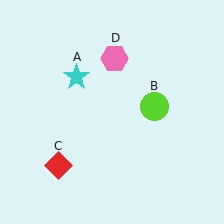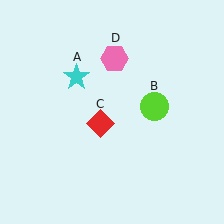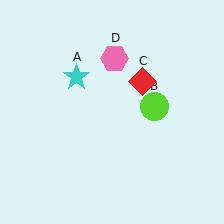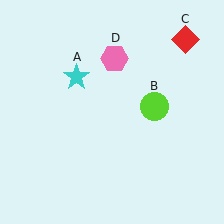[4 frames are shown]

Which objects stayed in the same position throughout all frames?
Cyan star (object A) and lime circle (object B) and pink hexagon (object D) remained stationary.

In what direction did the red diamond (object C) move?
The red diamond (object C) moved up and to the right.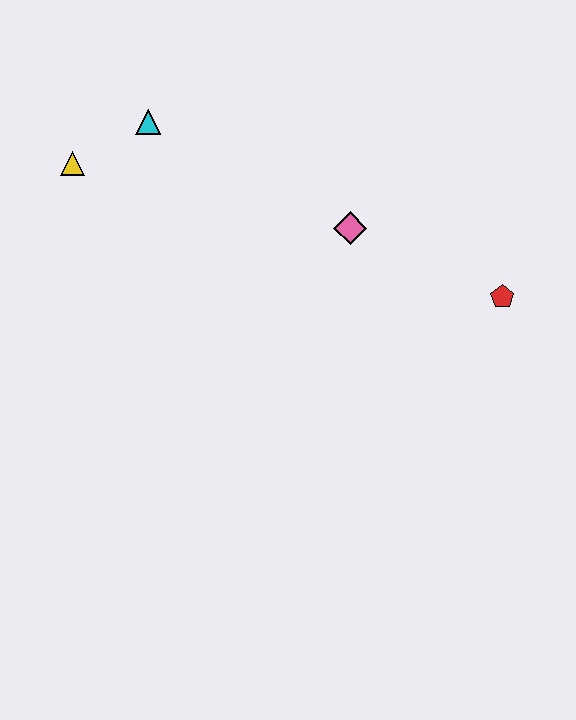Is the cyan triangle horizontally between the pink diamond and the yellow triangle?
Yes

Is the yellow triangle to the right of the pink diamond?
No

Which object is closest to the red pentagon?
The pink diamond is closest to the red pentagon.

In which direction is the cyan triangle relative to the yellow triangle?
The cyan triangle is to the right of the yellow triangle.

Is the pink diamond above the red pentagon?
Yes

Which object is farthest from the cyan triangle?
The red pentagon is farthest from the cyan triangle.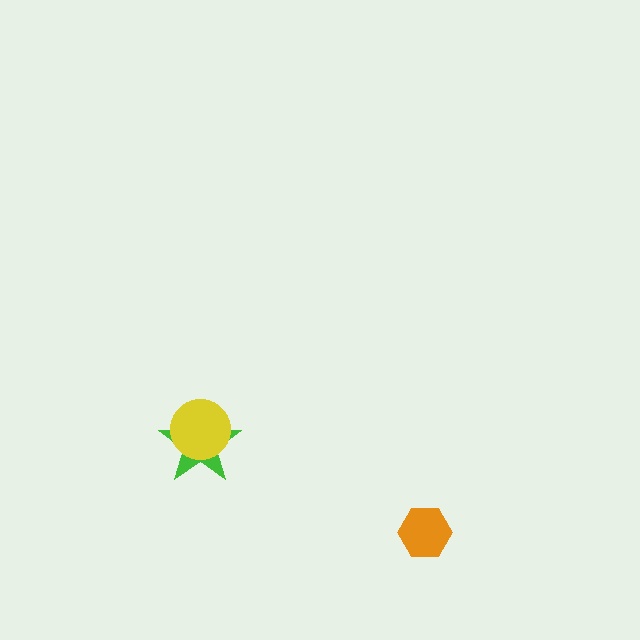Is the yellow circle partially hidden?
No, no other shape covers it.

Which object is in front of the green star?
The yellow circle is in front of the green star.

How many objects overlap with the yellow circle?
1 object overlaps with the yellow circle.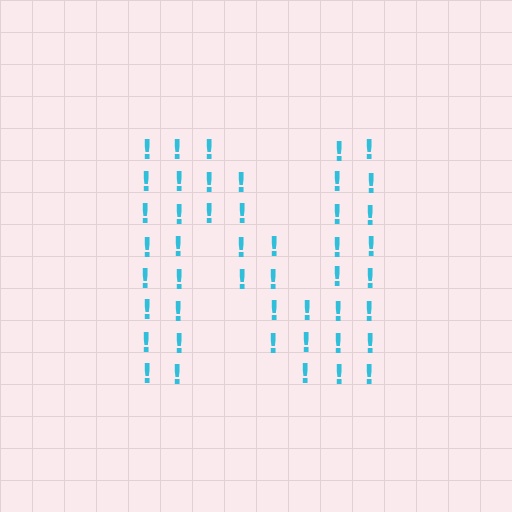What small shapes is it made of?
It is made of small exclamation marks.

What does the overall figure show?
The overall figure shows the letter N.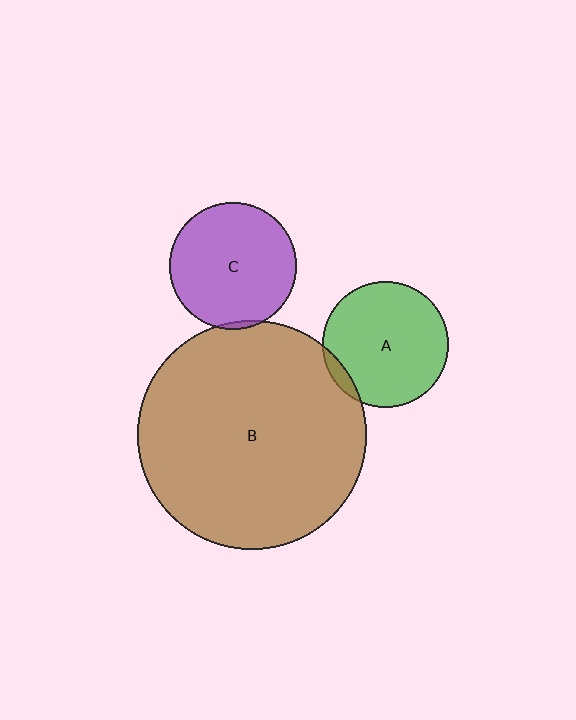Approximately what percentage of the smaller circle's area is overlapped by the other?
Approximately 5%.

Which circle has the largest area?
Circle B (brown).